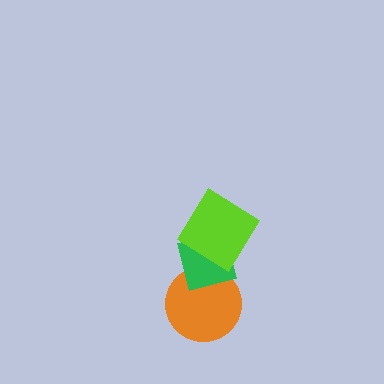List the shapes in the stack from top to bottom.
From top to bottom: the lime diamond, the green square, the orange circle.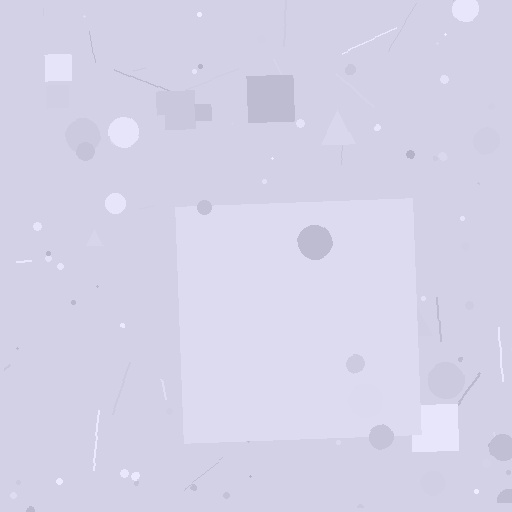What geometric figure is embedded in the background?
A square is embedded in the background.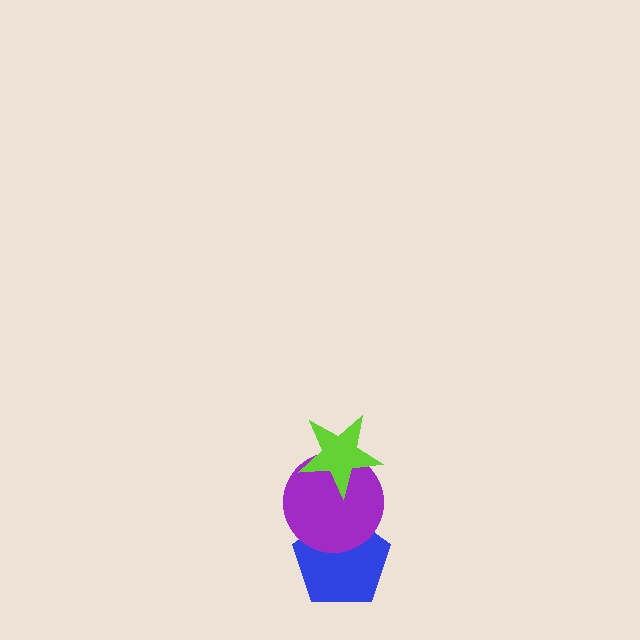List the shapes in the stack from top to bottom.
From top to bottom: the lime star, the purple circle, the blue pentagon.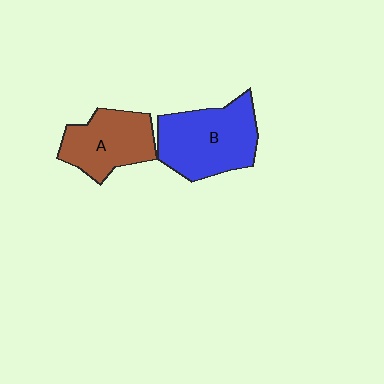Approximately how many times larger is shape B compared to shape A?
Approximately 1.3 times.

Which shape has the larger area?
Shape B (blue).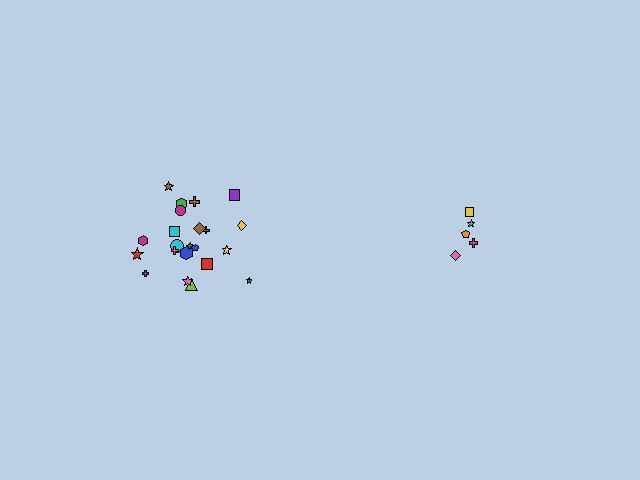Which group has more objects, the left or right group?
The left group.